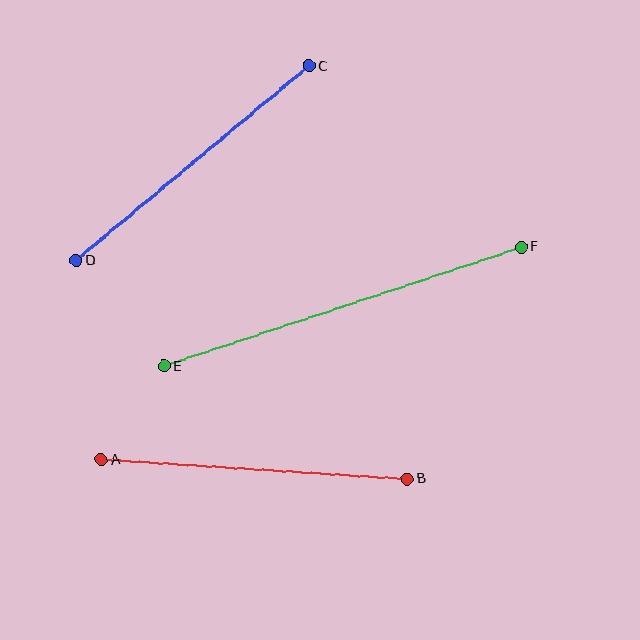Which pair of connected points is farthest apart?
Points E and F are farthest apart.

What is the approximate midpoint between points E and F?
The midpoint is at approximately (343, 306) pixels.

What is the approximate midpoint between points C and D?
The midpoint is at approximately (193, 163) pixels.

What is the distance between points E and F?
The distance is approximately 377 pixels.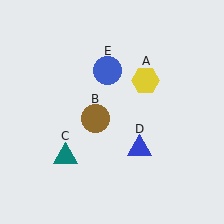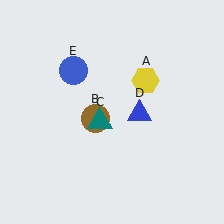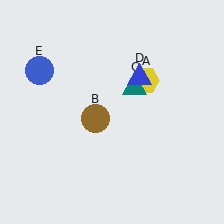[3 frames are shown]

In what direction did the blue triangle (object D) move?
The blue triangle (object D) moved up.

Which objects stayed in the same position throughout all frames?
Yellow hexagon (object A) and brown circle (object B) remained stationary.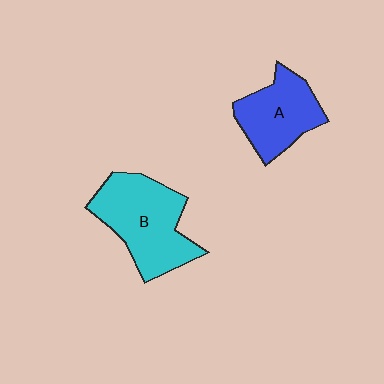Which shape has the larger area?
Shape B (cyan).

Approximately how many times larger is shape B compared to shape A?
Approximately 1.4 times.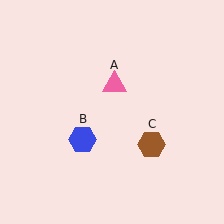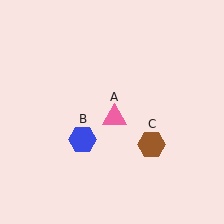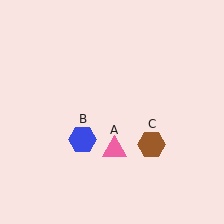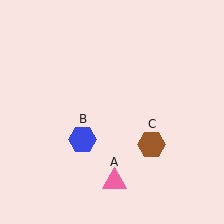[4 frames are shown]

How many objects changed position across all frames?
1 object changed position: pink triangle (object A).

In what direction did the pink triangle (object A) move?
The pink triangle (object A) moved down.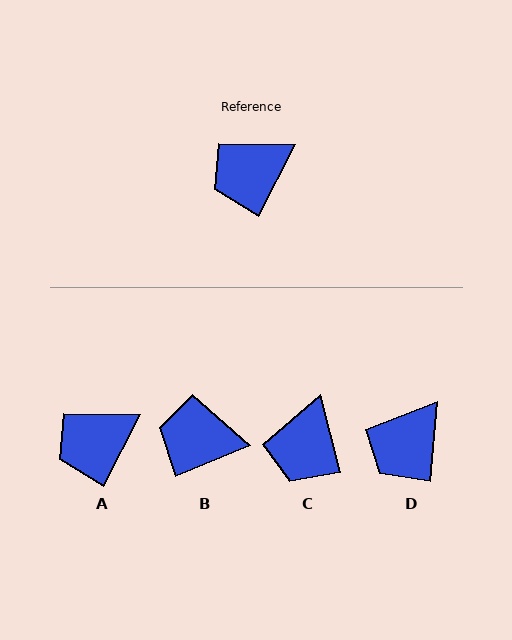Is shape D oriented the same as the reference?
No, it is off by about 23 degrees.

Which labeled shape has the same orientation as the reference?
A.